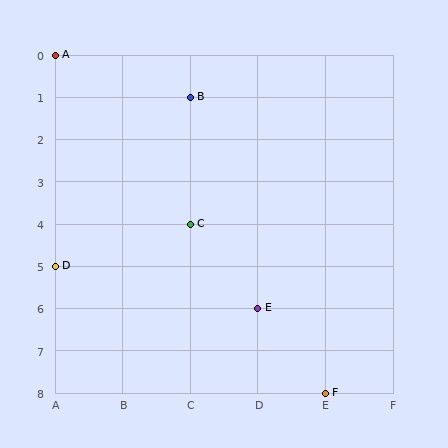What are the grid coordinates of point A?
Point A is at grid coordinates (A, 0).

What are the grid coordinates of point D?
Point D is at grid coordinates (A, 5).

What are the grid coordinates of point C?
Point C is at grid coordinates (C, 4).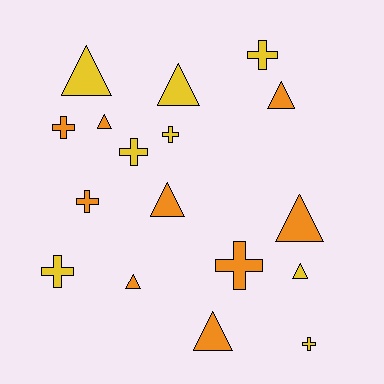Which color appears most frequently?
Orange, with 9 objects.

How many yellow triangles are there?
There are 3 yellow triangles.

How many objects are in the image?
There are 17 objects.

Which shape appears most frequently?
Triangle, with 9 objects.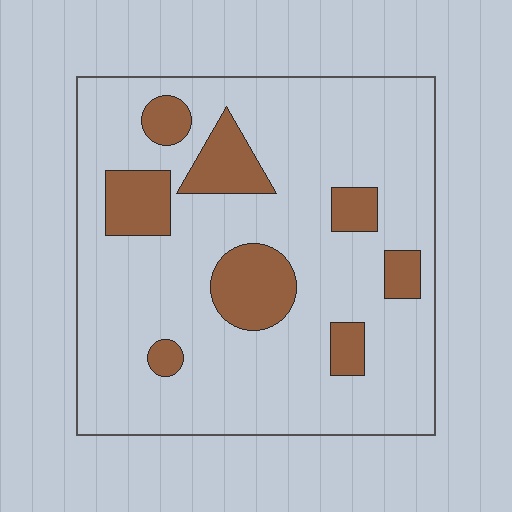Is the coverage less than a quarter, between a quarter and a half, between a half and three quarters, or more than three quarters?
Less than a quarter.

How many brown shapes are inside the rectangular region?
8.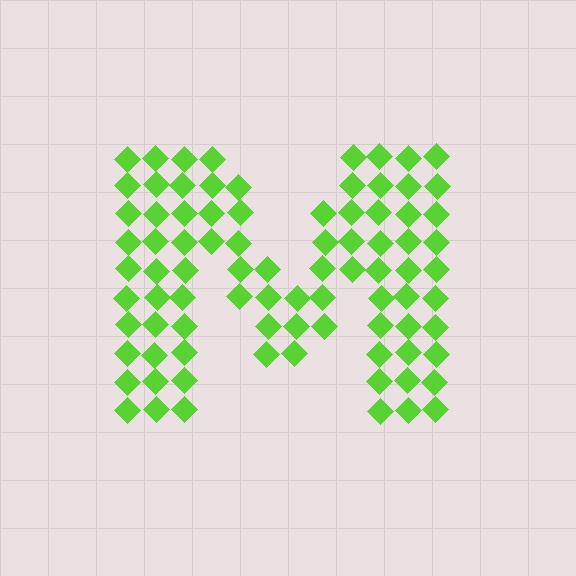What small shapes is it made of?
It is made of small diamonds.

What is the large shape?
The large shape is the letter M.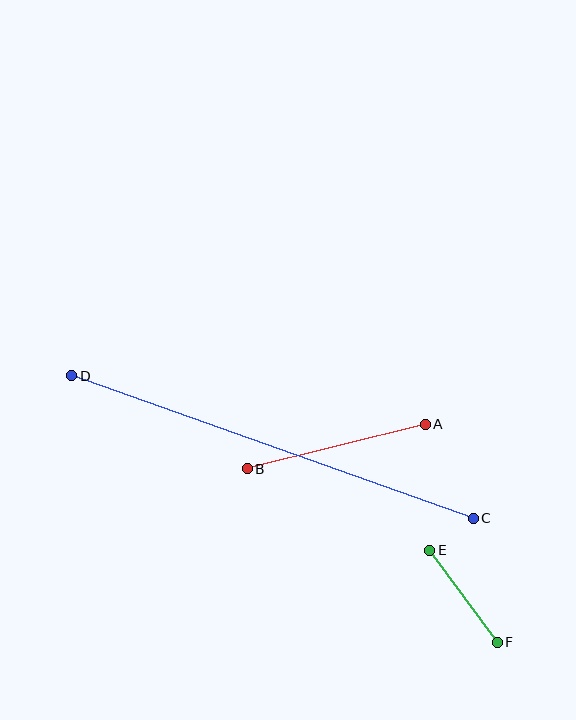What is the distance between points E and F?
The distance is approximately 114 pixels.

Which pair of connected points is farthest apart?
Points C and D are farthest apart.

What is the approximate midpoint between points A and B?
The midpoint is at approximately (336, 447) pixels.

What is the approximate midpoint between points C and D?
The midpoint is at approximately (272, 447) pixels.